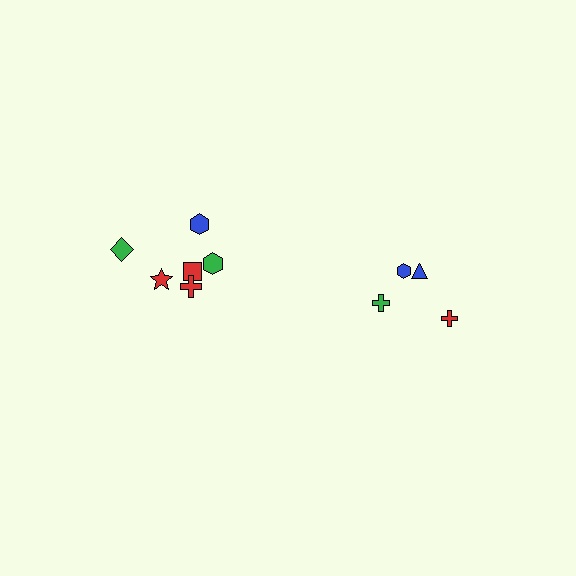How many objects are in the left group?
There are 6 objects.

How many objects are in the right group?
There are 4 objects.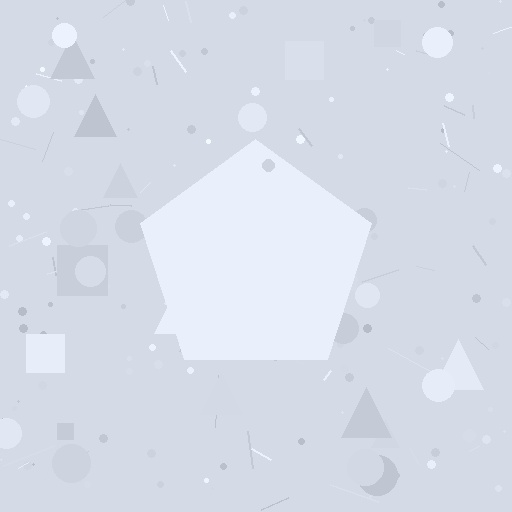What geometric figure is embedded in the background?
A pentagon is embedded in the background.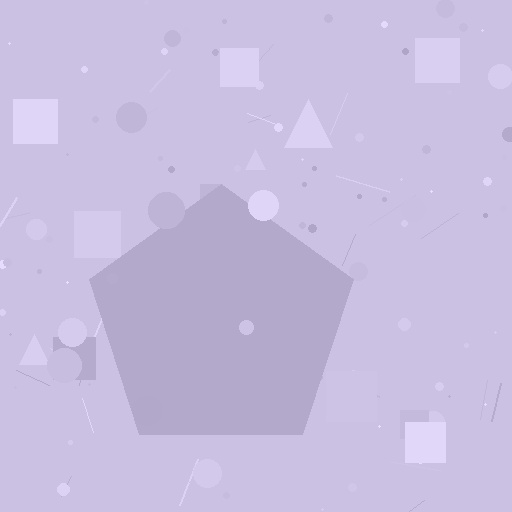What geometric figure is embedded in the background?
A pentagon is embedded in the background.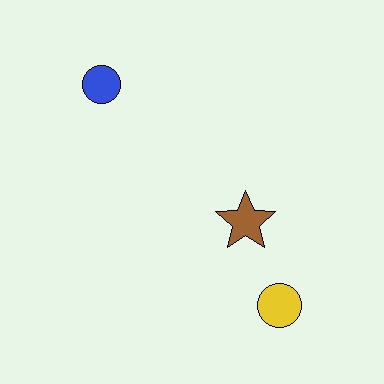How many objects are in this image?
There are 3 objects.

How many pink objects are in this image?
There are no pink objects.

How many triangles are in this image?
There are no triangles.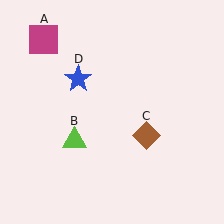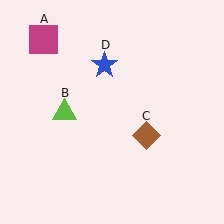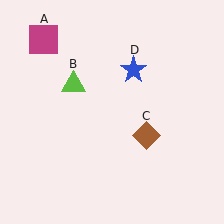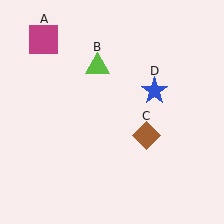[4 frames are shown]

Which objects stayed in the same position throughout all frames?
Magenta square (object A) and brown diamond (object C) remained stationary.